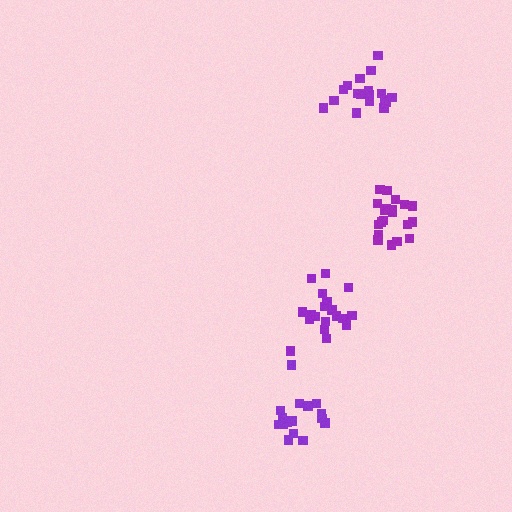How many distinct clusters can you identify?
There are 4 distinct clusters.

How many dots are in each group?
Group 1: 21 dots, Group 2: 19 dots, Group 3: 18 dots, Group 4: 16 dots (74 total).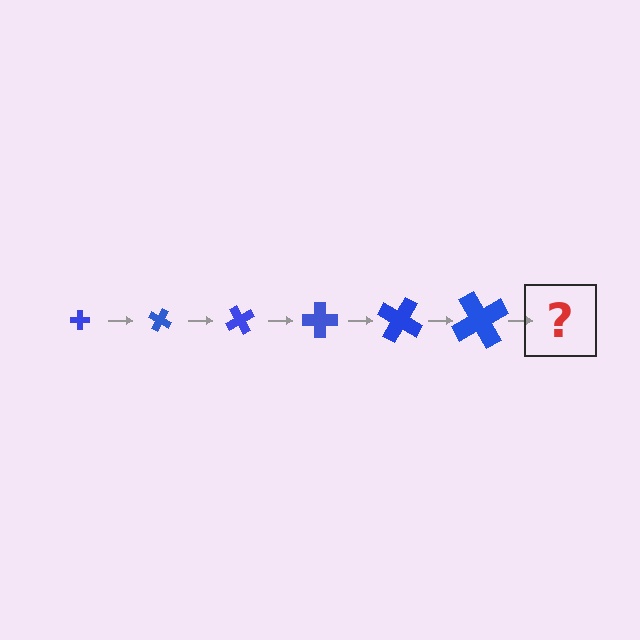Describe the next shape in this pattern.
It should be a cross, larger than the previous one and rotated 180 degrees from the start.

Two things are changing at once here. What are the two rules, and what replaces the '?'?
The two rules are that the cross grows larger each step and it rotates 30 degrees each step. The '?' should be a cross, larger than the previous one and rotated 180 degrees from the start.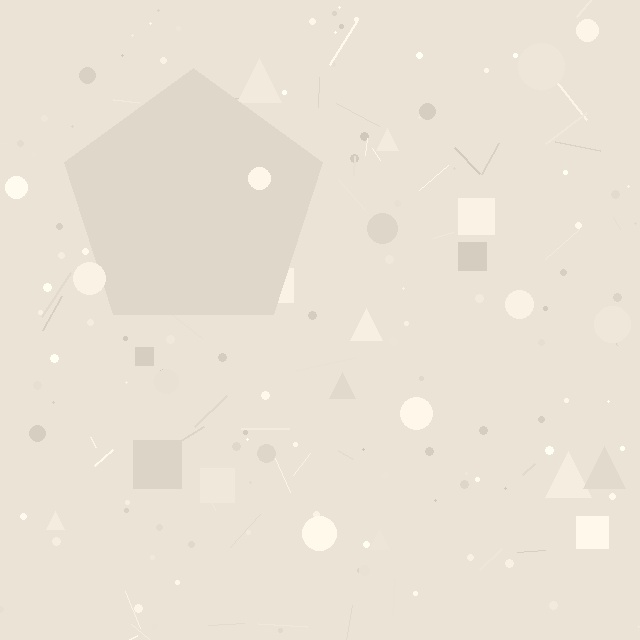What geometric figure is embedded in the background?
A pentagon is embedded in the background.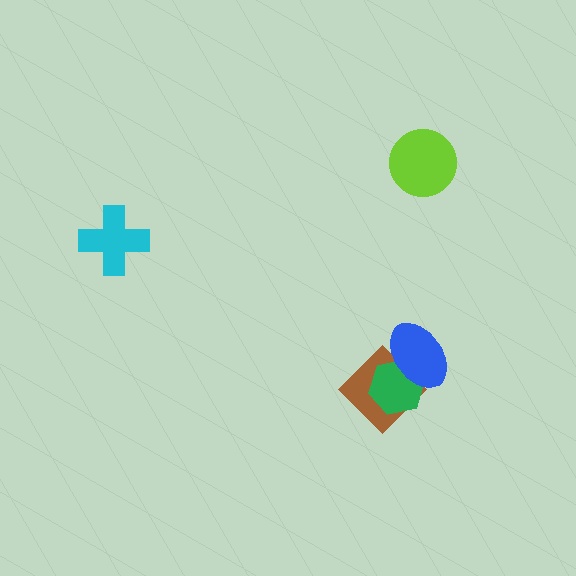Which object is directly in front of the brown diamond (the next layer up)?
The green hexagon is directly in front of the brown diamond.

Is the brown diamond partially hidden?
Yes, it is partially covered by another shape.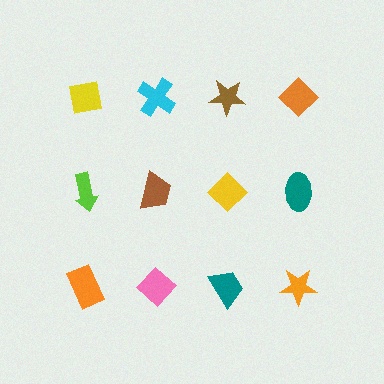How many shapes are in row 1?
4 shapes.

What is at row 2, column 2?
A brown trapezoid.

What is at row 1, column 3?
A brown star.